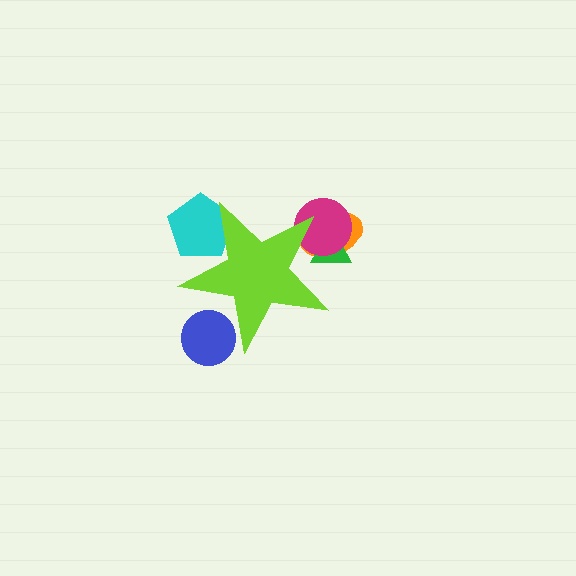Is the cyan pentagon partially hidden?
Yes, the cyan pentagon is partially hidden behind the lime star.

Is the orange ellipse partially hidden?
Yes, the orange ellipse is partially hidden behind the lime star.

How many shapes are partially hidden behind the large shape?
5 shapes are partially hidden.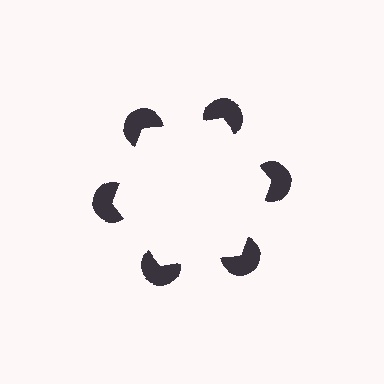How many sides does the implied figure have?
6 sides.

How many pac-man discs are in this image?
There are 6 — one at each vertex of the illusory hexagon.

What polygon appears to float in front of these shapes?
An illusory hexagon — its edges are inferred from the aligned wedge cuts in the pac-man discs, not physically drawn.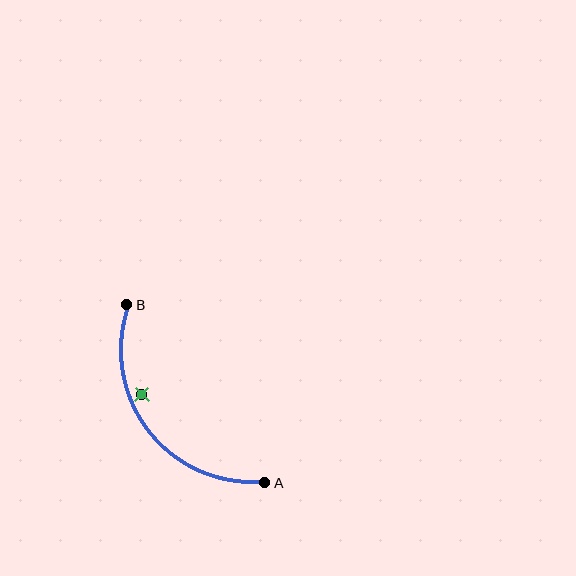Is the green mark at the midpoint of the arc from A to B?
No — the green mark does not lie on the arc at all. It sits slightly inside the curve.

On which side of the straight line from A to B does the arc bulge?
The arc bulges below and to the left of the straight line connecting A and B.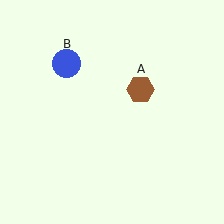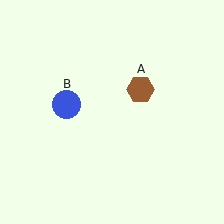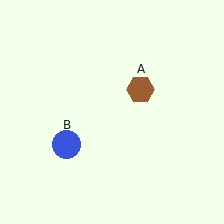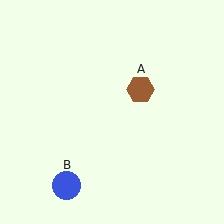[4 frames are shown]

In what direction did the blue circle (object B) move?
The blue circle (object B) moved down.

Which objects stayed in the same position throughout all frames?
Brown hexagon (object A) remained stationary.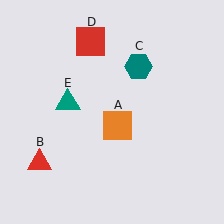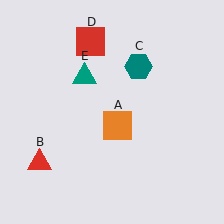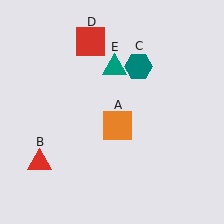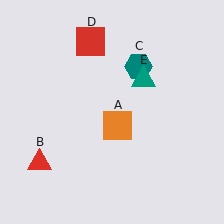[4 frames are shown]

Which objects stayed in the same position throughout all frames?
Orange square (object A) and red triangle (object B) and teal hexagon (object C) and red square (object D) remained stationary.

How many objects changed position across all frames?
1 object changed position: teal triangle (object E).